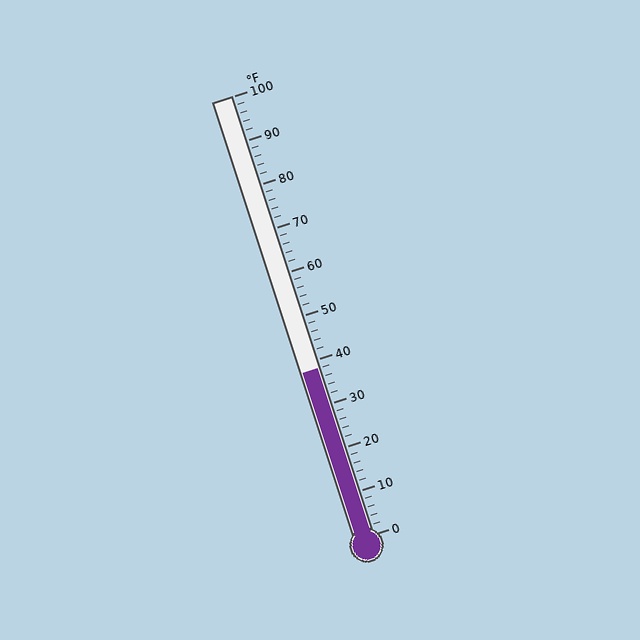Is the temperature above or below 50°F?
The temperature is below 50°F.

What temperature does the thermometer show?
The thermometer shows approximately 38°F.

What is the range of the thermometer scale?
The thermometer scale ranges from 0°F to 100°F.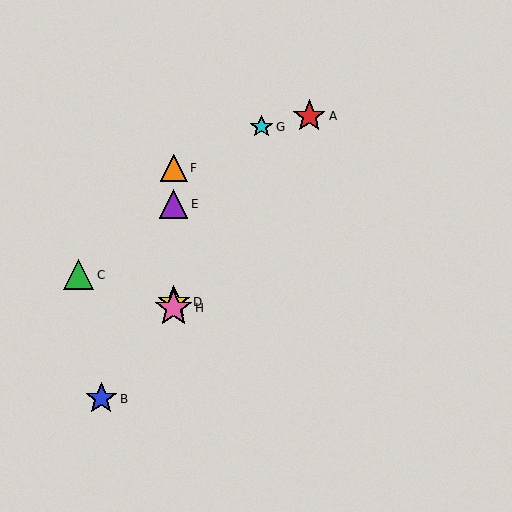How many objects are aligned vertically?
4 objects (D, E, F, H) are aligned vertically.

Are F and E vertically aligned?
Yes, both are at x≈174.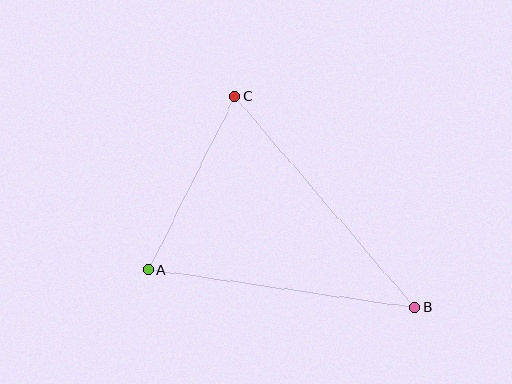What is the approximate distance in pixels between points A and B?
The distance between A and B is approximately 269 pixels.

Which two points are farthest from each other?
Points B and C are farthest from each other.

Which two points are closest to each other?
Points A and C are closest to each other.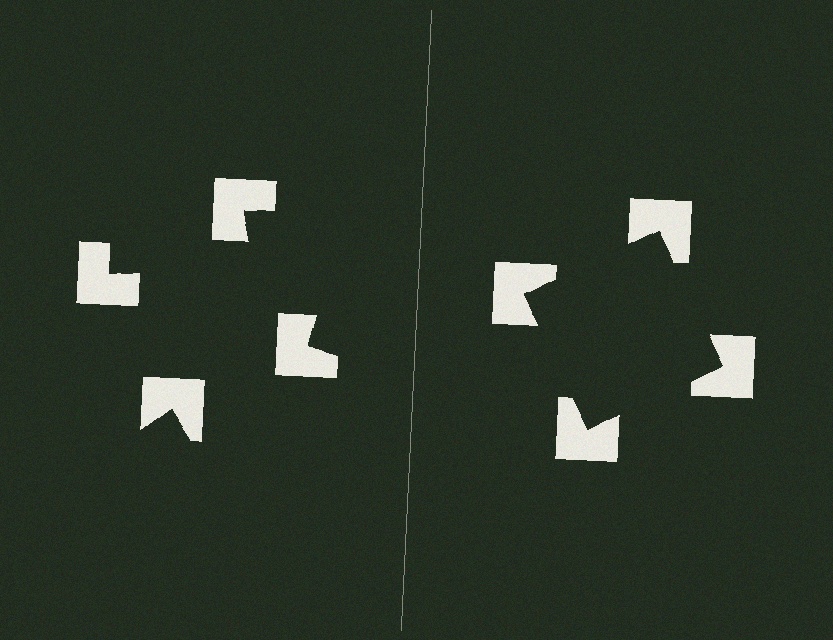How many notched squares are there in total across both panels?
8 — 4 on each side.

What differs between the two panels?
The notched squares are positioned identically on both sides; only the wedge orientations differ. On the right they align to a square; on the left they are misaligned.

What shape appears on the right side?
An illusory square.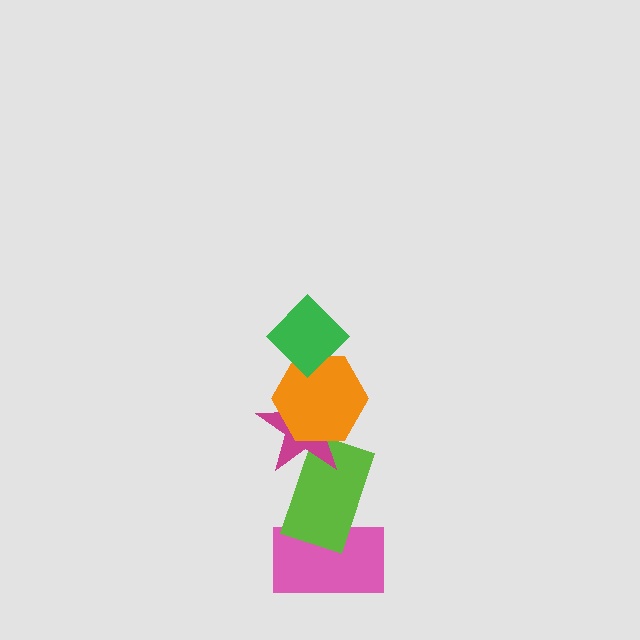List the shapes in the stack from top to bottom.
From top to bottom: the green diamond, the orange hexagon, the magenta star, the lime rectangle, the pink rectangle.